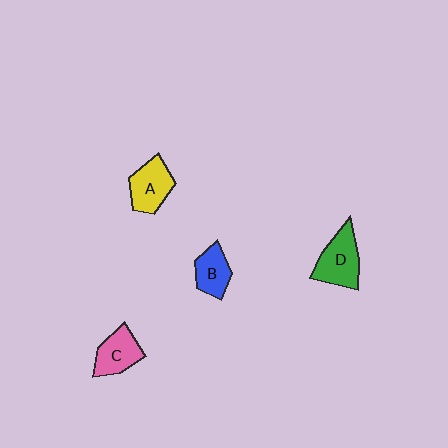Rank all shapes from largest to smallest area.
From largest to smallest: D (green), A (yellow), C (pink), B (blue).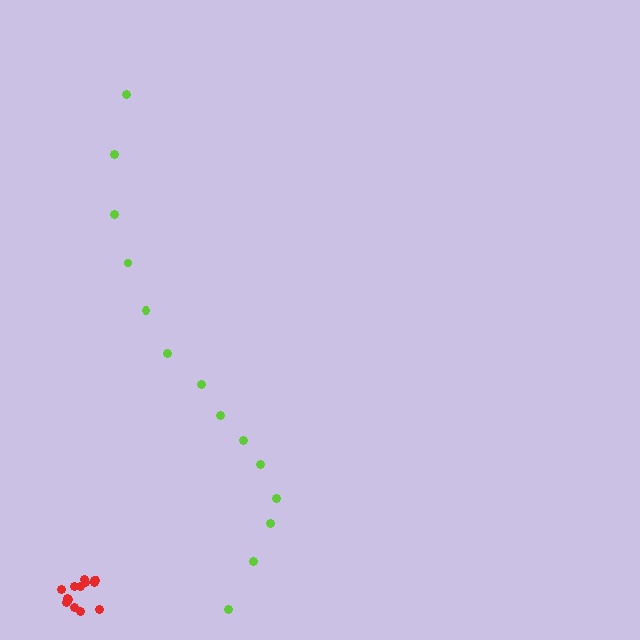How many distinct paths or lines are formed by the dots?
There are 2 distinct paths.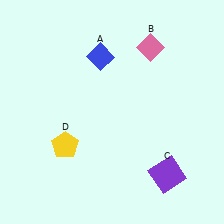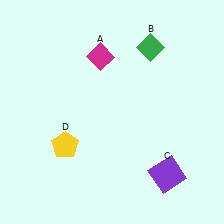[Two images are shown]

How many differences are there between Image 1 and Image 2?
There are 2 differences between the two images.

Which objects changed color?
A changed from blue to magenta. B changed from pink to green.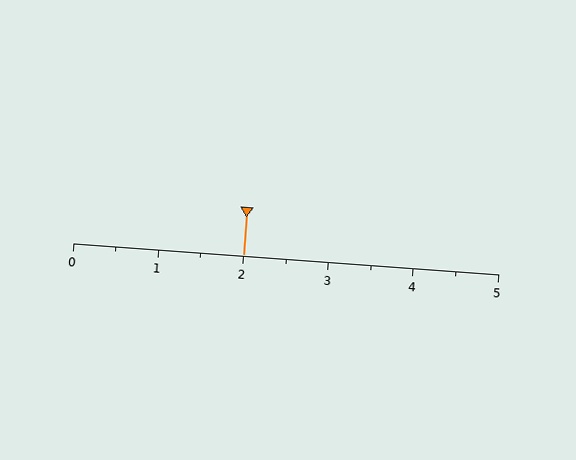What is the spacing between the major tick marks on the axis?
The major ticks are spaced 1 apart.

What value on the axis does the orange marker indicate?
The marker indicates approximately 2.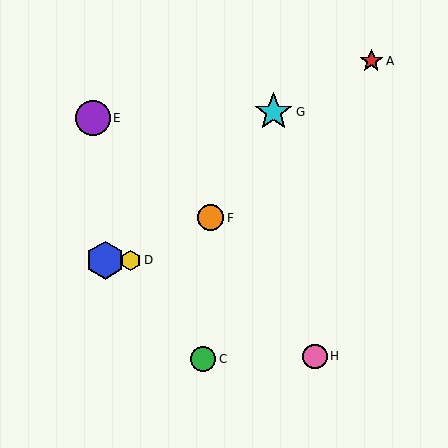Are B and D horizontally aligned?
Yes, both are at y≈260.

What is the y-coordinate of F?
Object F is at y≈218.